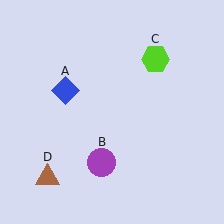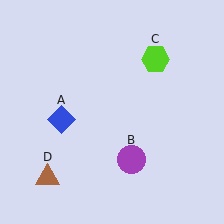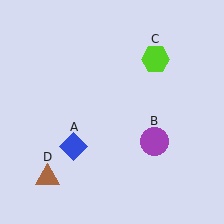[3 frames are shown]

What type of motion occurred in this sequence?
The blue diamond (object A), purple circle (object B) rotated counterclockwise around the center of the scene.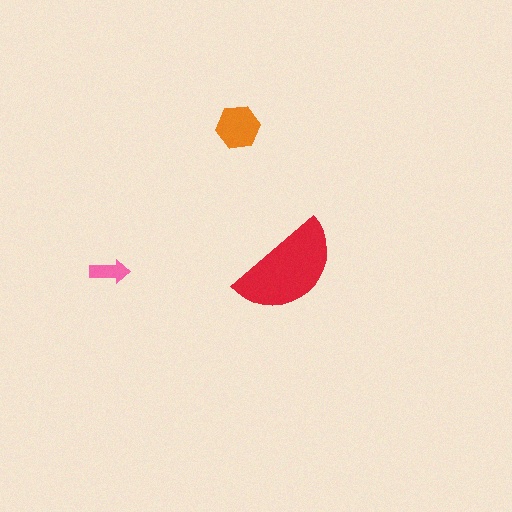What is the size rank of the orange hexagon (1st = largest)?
2nd.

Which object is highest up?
The orange hexagon is topmost.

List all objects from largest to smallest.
The red semicircle, the orange hexagon, the pink arrow.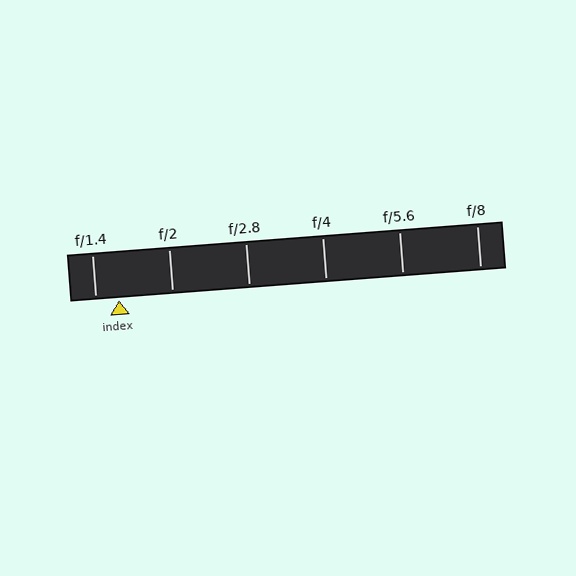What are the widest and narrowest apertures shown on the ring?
The widest aperture shown is f/1.4 and the narrowest is f/8.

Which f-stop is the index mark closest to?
The index mark is closest to f/1.4.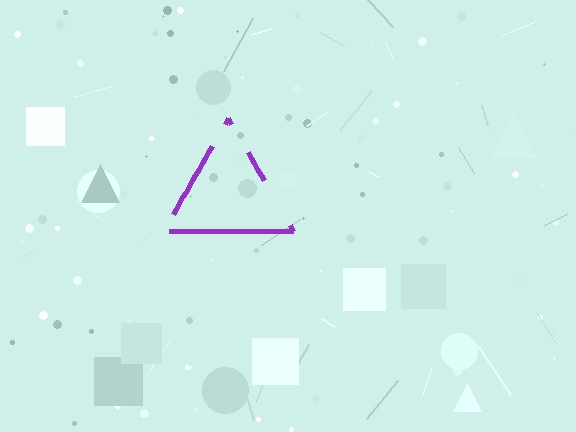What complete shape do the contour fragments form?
The contour fragments form a triangle.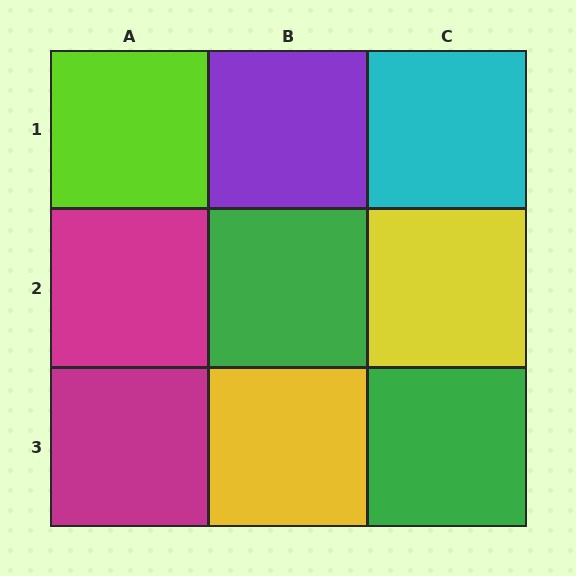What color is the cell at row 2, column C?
Yellow.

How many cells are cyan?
1 cell is cyan.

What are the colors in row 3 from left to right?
Magenta, yellow, green.